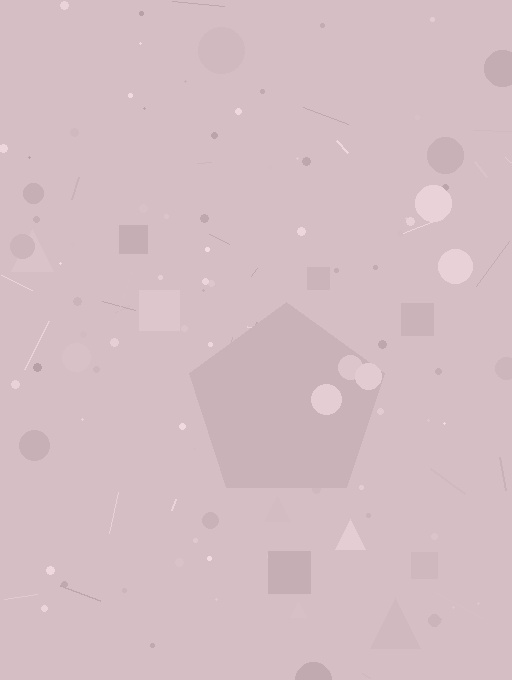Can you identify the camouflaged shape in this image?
The camouflaged shape is a pentagon.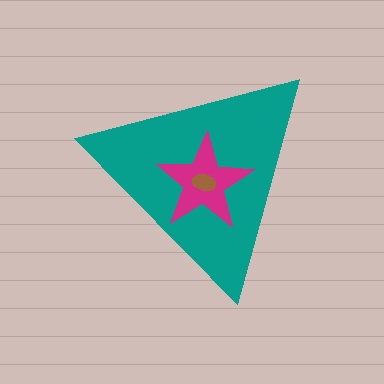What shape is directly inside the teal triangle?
The magenta star.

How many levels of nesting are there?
3.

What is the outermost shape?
The teal triangle.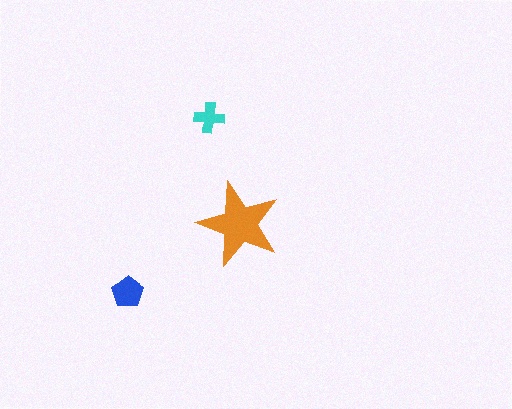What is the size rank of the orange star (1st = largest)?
1st.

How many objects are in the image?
There are 3 objects in the image.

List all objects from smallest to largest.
The cyan cross, the blue pentagon, the orange star.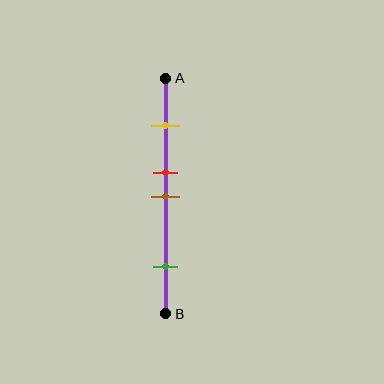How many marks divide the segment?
There are 4 marks dividing the segment.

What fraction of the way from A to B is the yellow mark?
The yellow mark is approximately 20% (0.2) of the way from A to B.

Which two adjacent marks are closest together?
The red and brown marks are the closest adjacent pair.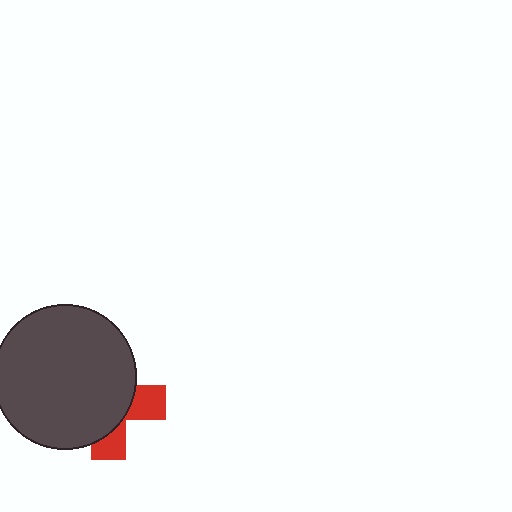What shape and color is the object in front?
The object in front is a dark gray circle.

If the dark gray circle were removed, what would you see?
You would see the complete red cross.